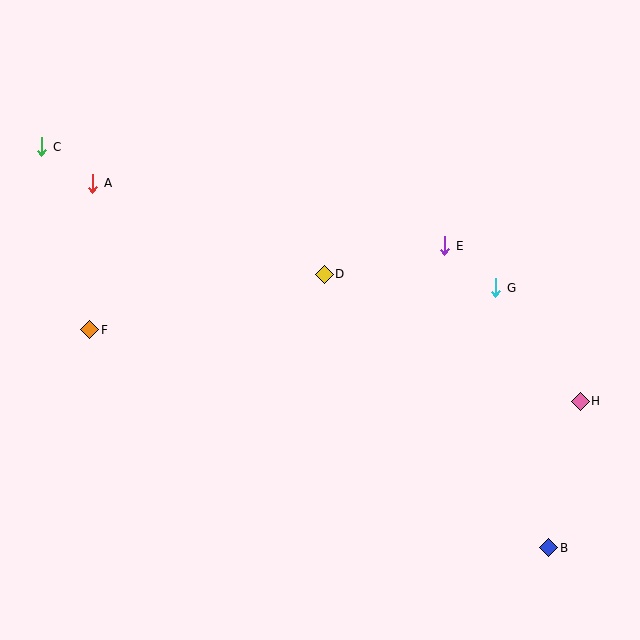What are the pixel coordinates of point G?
Point G is at (496, 288).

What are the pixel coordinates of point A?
Point A is at (93, 183).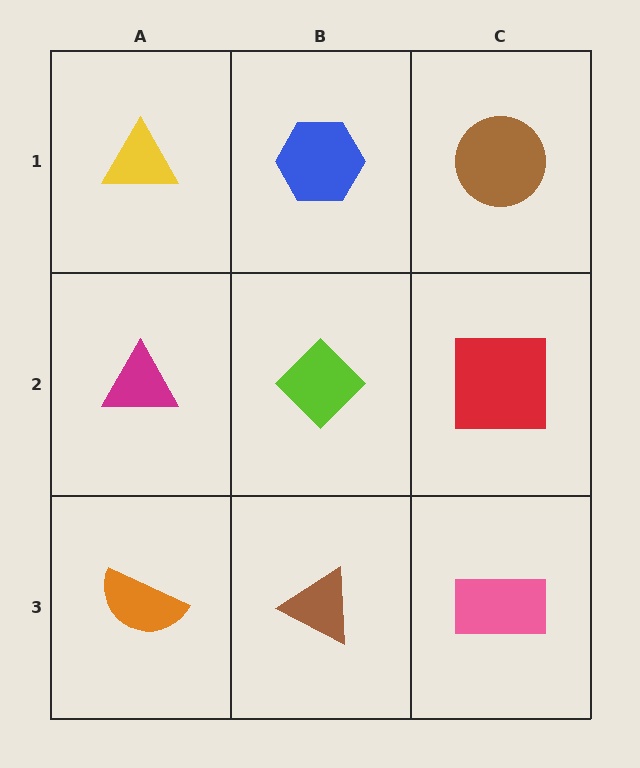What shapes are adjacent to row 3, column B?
A lime diamond (row 2, column B), an orange semicircle (row 3, column A), a pink rectangle (row 3, column C).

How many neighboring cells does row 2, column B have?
4.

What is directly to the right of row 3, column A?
A brown triangle.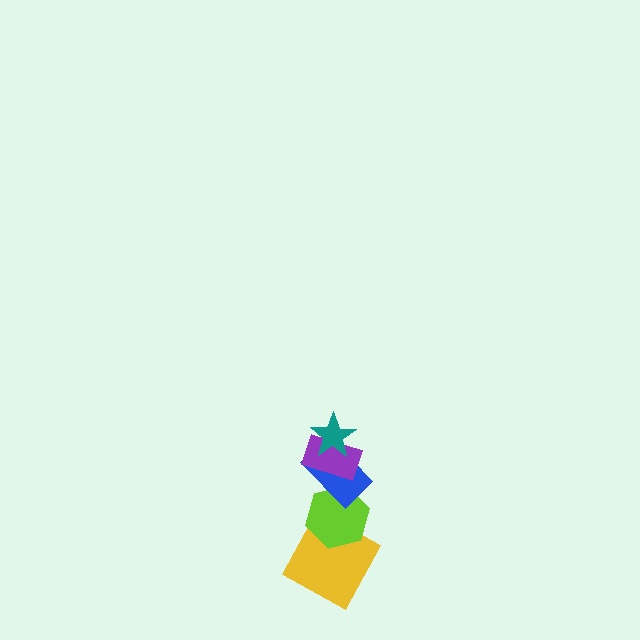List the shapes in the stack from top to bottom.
From top to bottom: the teal star, the purple rectangle, the blue rectangle, the lime hexagon, the yellow square.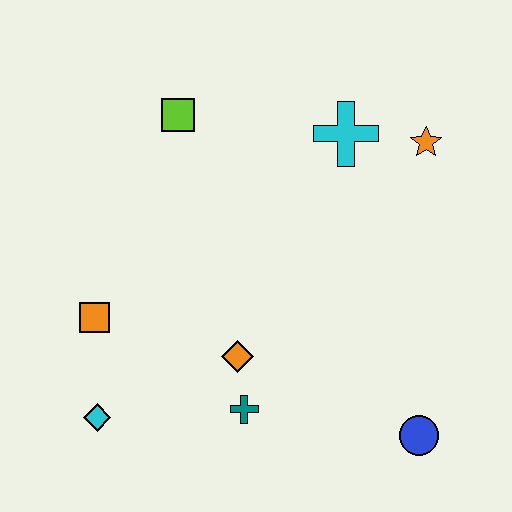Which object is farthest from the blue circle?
The lime square is farthest from the blue circle.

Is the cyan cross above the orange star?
Yes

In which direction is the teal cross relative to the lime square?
The teal cross is below the lime square.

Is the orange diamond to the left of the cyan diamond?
No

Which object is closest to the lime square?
The cyan cross is closest to the lime square.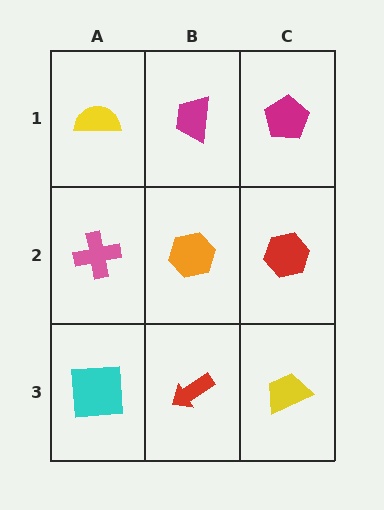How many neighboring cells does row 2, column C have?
3.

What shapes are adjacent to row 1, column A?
A pink cross (row 2, column A), a magenta trapezoid (row 1, column B).